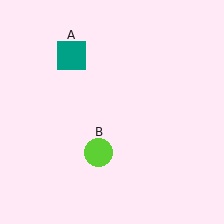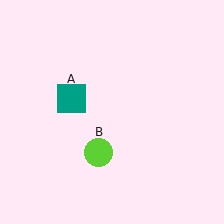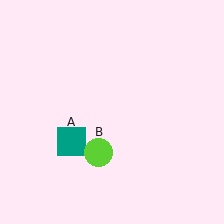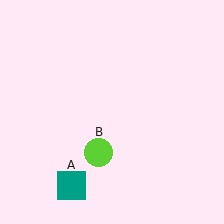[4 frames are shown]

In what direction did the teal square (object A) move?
The teal square (object A) moved down.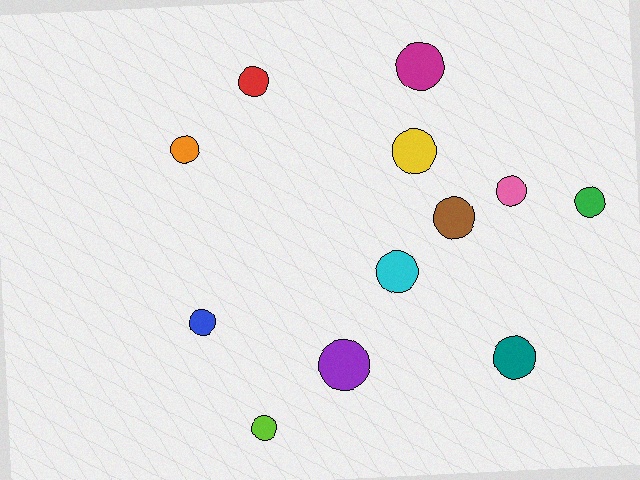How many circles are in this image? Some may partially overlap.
There are 12 circles.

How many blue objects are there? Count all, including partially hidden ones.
There is 1 blue object.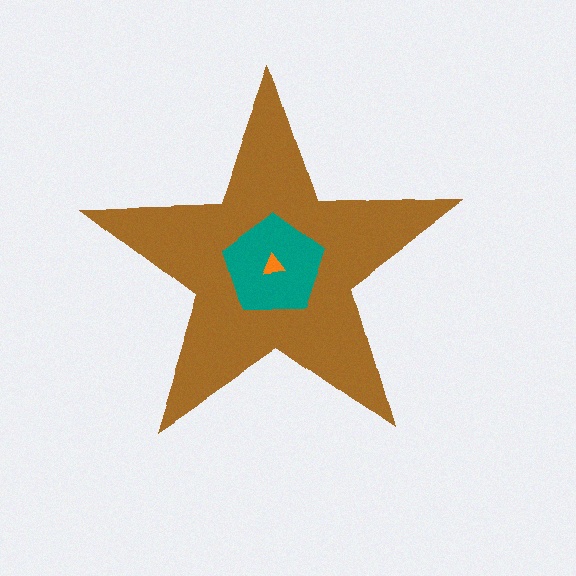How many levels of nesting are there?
3.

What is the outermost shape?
The brown star.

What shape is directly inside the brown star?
The teal pentagon.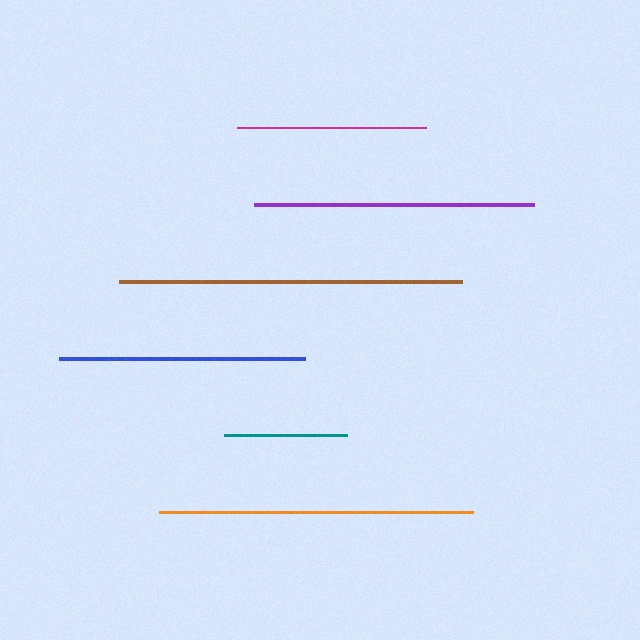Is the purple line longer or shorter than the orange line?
The orange line is longer than the purple line.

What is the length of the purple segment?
The purple segment is approximately 279 pixels long.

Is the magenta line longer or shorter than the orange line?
The orange line is longer than the magenta line.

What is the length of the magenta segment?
The magenta segment is approximately 189 pixels long.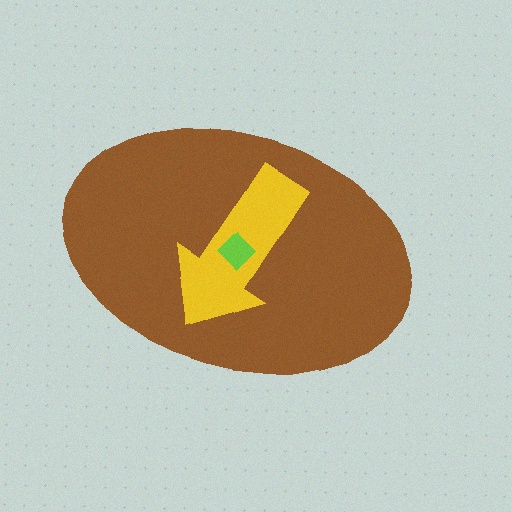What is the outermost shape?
The brown ellipse.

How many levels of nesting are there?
3.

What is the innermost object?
The lime diamond.